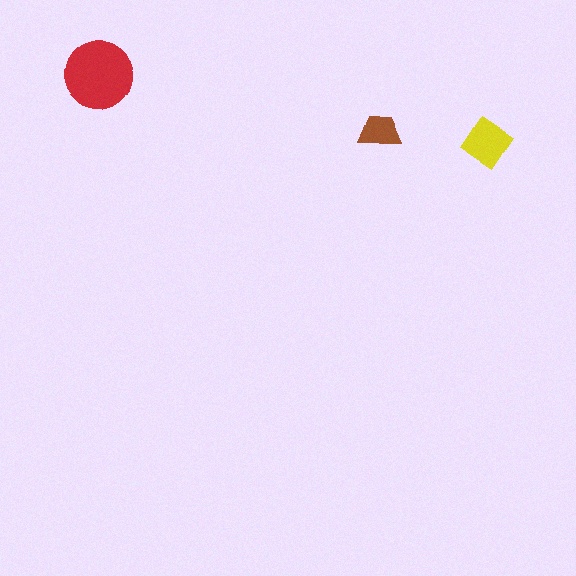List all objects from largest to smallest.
The red circle, the yellow diamond, the brown trapezoid.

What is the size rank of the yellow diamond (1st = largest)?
2nd.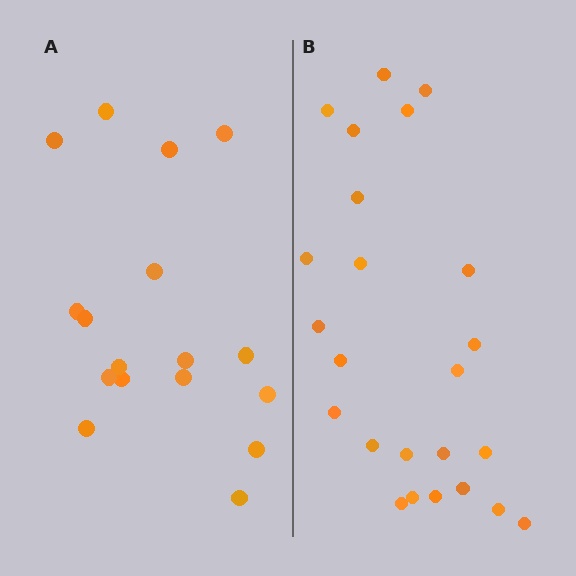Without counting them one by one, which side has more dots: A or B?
Region B (the right region) has more dots.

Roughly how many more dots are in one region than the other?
Region B has roughly 8 or so more dots than region A.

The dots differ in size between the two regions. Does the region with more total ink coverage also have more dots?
No. Region A has more total ink coverage because its dots are larger, but region B actually contains more individual dots. Total area can be misleading — the number of items is what matters here.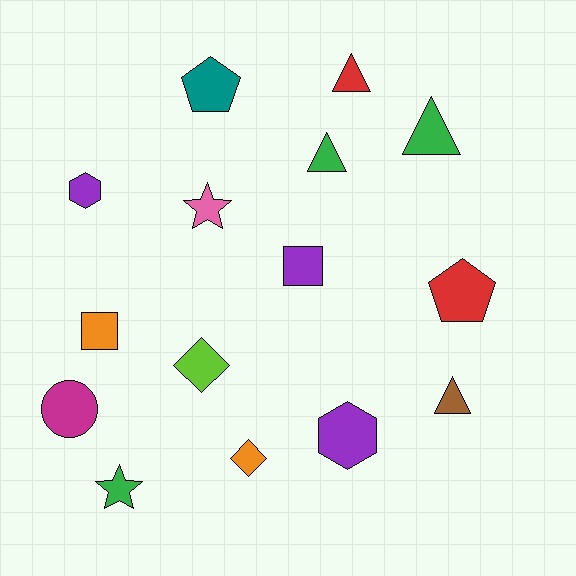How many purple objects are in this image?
There are 3 purple objects.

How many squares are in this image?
There are 2 squares.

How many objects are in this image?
There are 15 objects.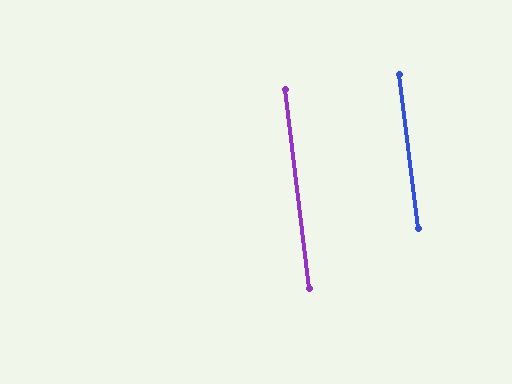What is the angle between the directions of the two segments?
Approximately 0 degrees.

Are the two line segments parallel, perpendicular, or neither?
Parallel — their directions differ by only 0.1°.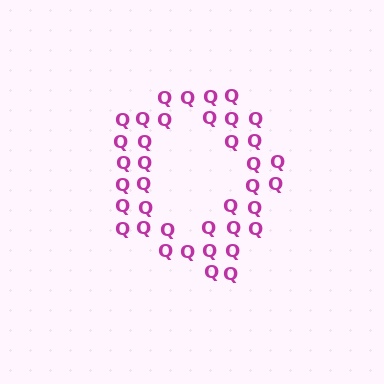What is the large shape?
The large shape is the letter Q.